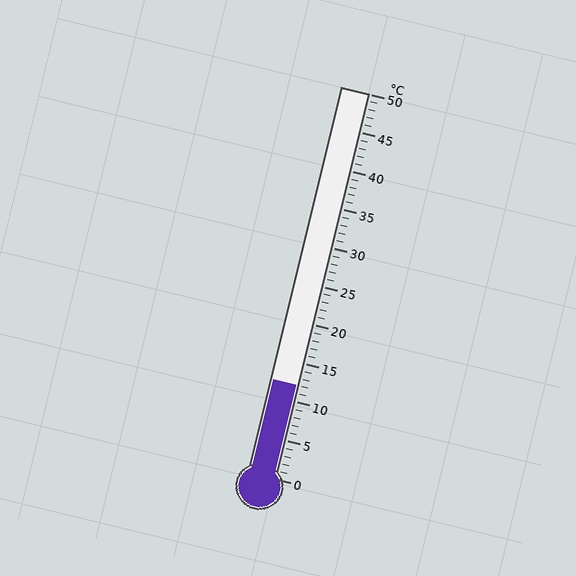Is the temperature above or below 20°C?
The temperature is below 20°C.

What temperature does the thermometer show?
The thermometer shows approximately 12°C.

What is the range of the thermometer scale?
The thermometer scale ranges from 0°C to 50°C.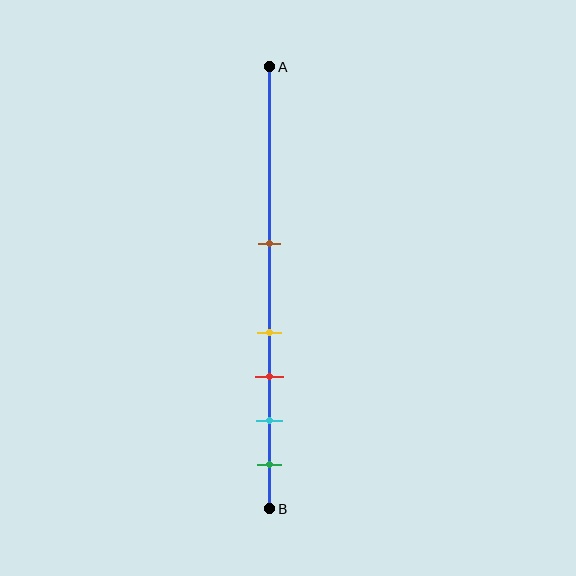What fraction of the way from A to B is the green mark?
The green mark is approximately 90% (0.9) of the way from A to B.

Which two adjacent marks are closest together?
The yellow and red marks are the closest adjacent pair.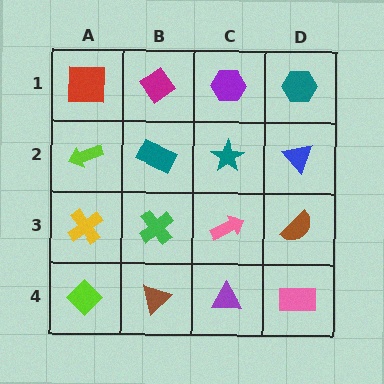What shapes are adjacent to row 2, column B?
A magenta diamond (row 1, column B), a green cross (row 3, column B), a lime arrow (row 2, column A), a teal star (row 2, column C).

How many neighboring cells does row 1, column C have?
3.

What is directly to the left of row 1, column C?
A magenta diamond.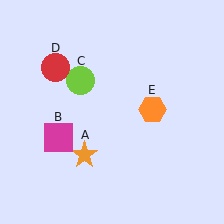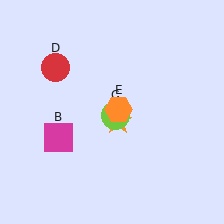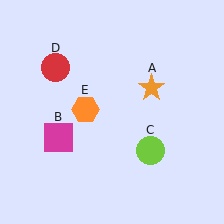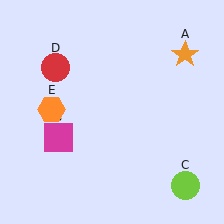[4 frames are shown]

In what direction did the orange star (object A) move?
The orange star (object A) moved up and to the right.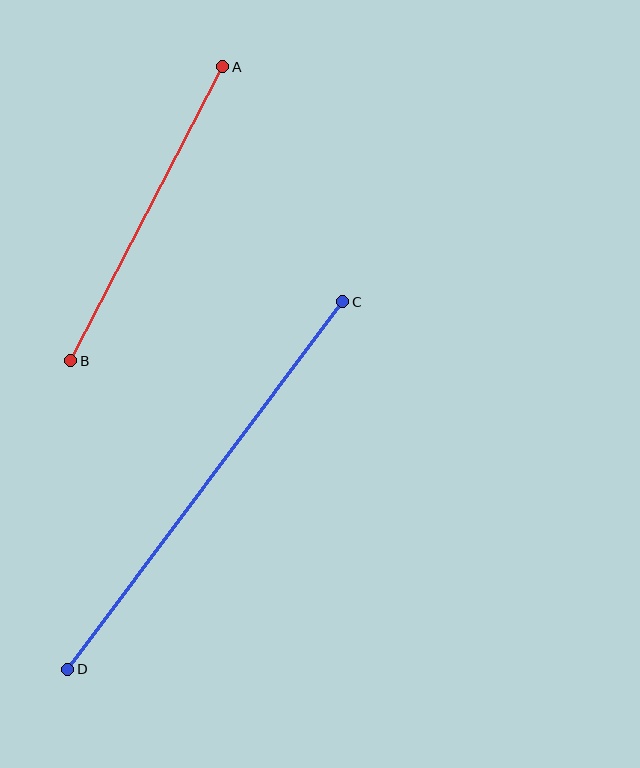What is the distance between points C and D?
The distance is approximately 459 pixels.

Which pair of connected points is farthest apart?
Points C and D are farthest apart.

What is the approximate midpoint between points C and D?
The midpoint is at approximately (205, 485) pixels.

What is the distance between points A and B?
The distance is approximately 331 pixels.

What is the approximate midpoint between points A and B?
The midpoint is at approximately (147, 214) pixels.